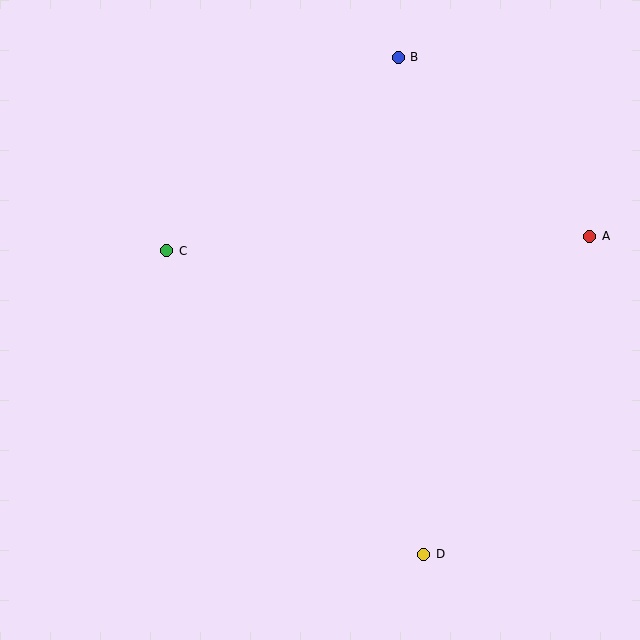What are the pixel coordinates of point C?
Point C is at (167, 251).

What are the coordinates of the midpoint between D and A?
The midpoint between D and A is at (507, 395).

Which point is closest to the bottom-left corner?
Point C is closest to the bottom-left corner.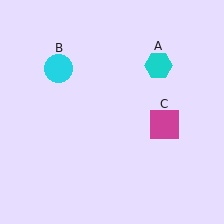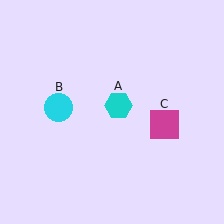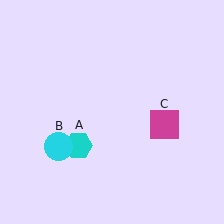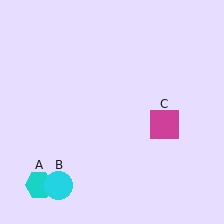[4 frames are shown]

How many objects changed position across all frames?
2 objects changed position: cyan hexagon (object A), cyan circle (object B).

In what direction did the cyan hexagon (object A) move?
The cyan hexagon (object A) moved down and to the left.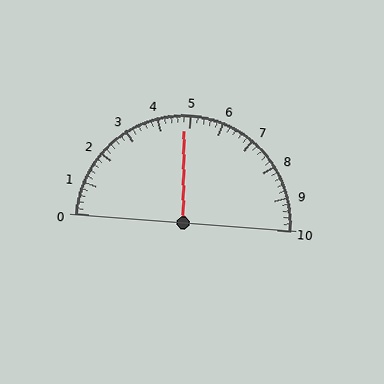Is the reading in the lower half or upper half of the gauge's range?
The reading is in the lower half of the range (0 to 10).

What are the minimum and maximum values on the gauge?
The gauge ranges from 0 to 10.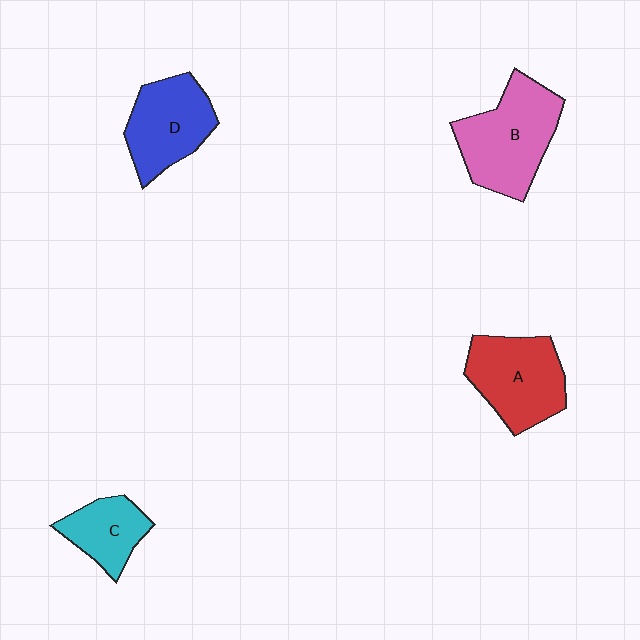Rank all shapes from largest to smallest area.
From largest to smallest: B (pink), A (red), D (blue), C (cyan).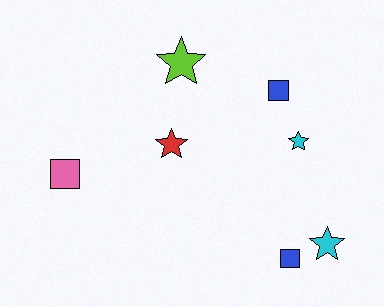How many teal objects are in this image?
There are no teal objects.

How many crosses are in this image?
There are no crosses.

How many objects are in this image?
There are 7 objects.